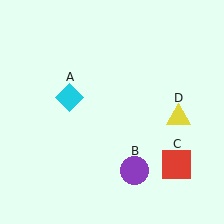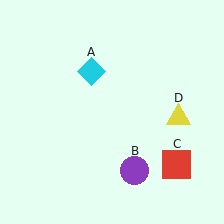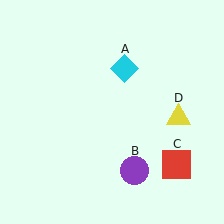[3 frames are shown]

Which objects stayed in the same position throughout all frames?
Purple circle (object B) and red square (object C) and yellow triangle (object D) remained stationary.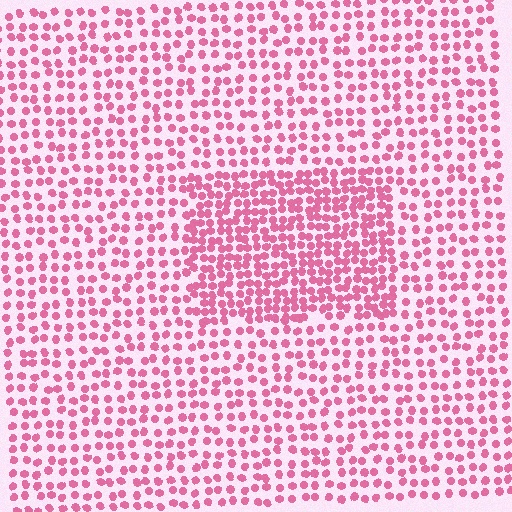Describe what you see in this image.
The image contains small pink elements arranged at two different densities. A rectangle-shaped region is visible where the elements are more densely packed than the surrounding area.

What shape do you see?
I see a rectangle.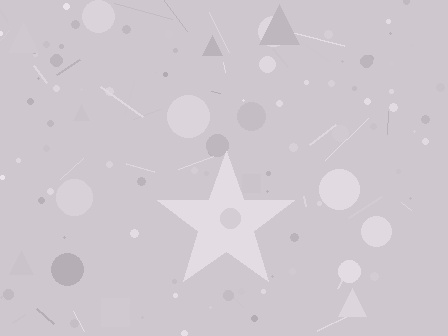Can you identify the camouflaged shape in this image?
The camouflaged shape is a star.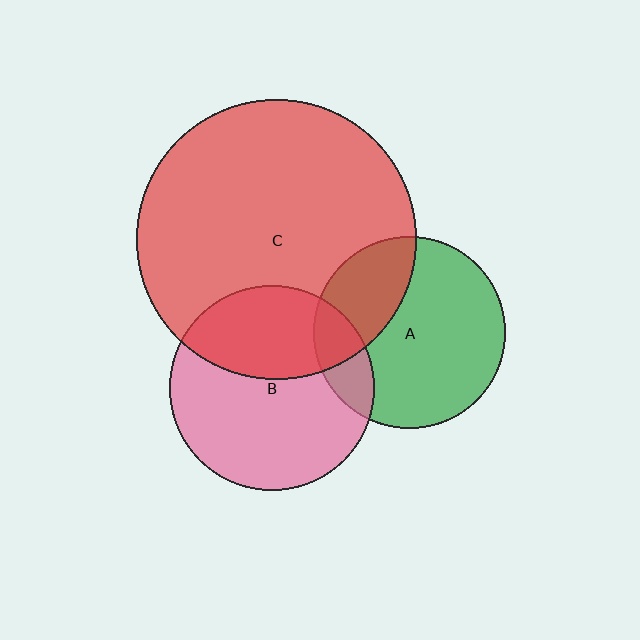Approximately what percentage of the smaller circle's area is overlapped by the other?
Approximately 40%.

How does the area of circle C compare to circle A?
Approximately 2.1 times.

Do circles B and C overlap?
Yes.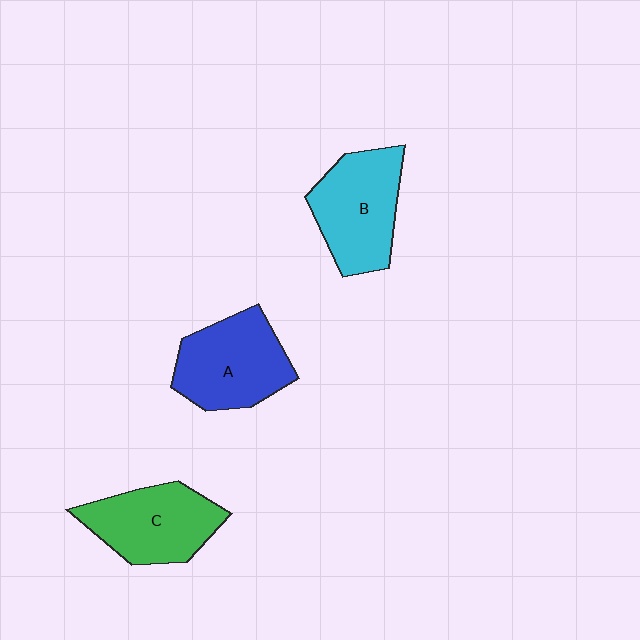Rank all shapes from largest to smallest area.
From largest to smallest: A (blue), B (cyan), C (green).